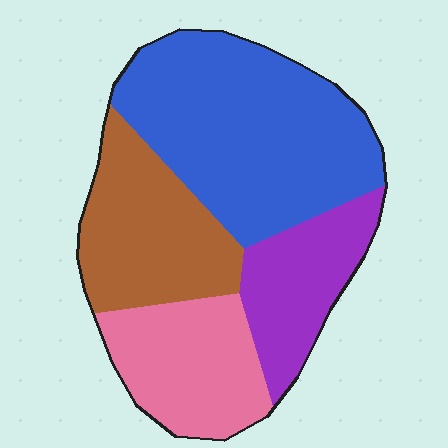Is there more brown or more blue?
Blue.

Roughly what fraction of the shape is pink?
Pink covers around 20% of the shape.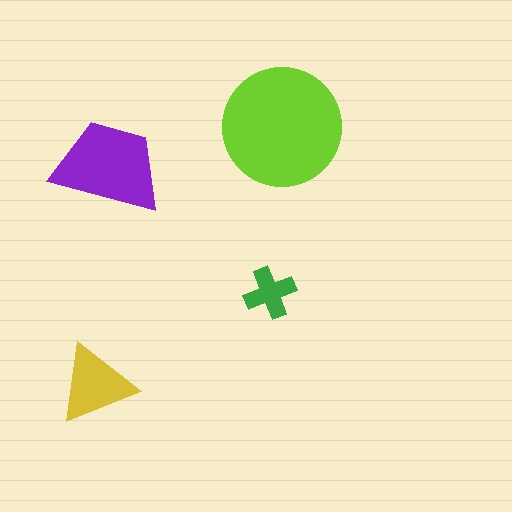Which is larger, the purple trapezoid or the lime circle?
The lime circle.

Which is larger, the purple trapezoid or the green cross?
The purple trapezoid.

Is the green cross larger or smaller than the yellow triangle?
Smaller.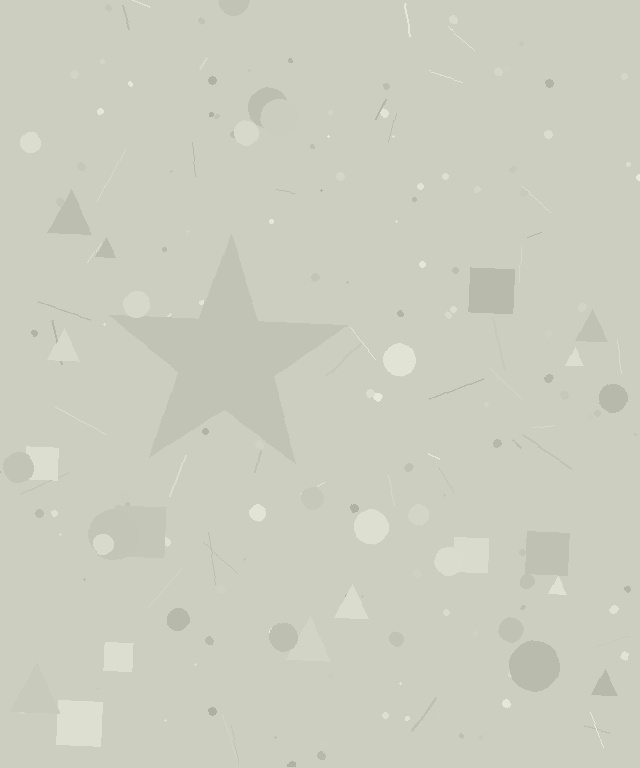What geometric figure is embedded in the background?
A star is embedded in the background.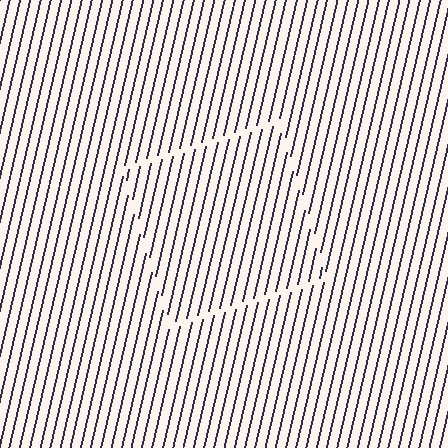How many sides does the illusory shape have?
4 sides — the line-ends trace a square.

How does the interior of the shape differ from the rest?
The interior of the shape contains the same grating, shifted by half a period — the contour is defined by the phase discontinuity where line-ends from the inner and outer gratings abut.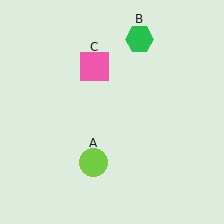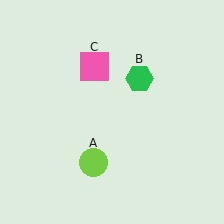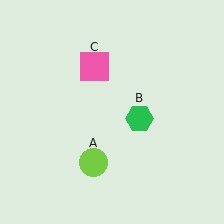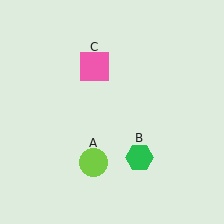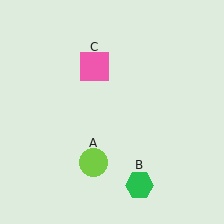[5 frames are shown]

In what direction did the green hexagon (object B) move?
The green hexagon (object B) moved down.